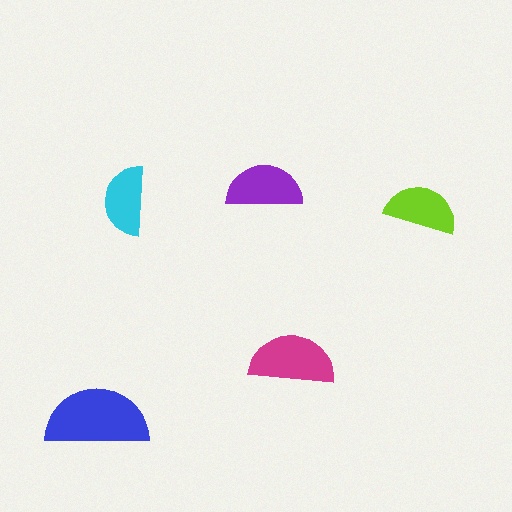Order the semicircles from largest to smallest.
the blue one, the magenta one, the purple one, the lime one, the cyan one.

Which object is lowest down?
The blue semicircle is bottommost.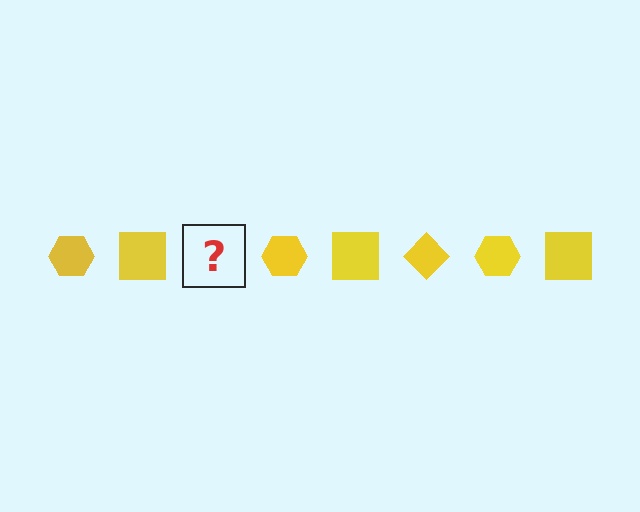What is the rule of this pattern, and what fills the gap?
The rule is that the pattern cycles through hexagon, square, diamond shapes in yellow. The gap should be filled with a yellow diamond.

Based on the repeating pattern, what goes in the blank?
The blank should be a yellow diamond.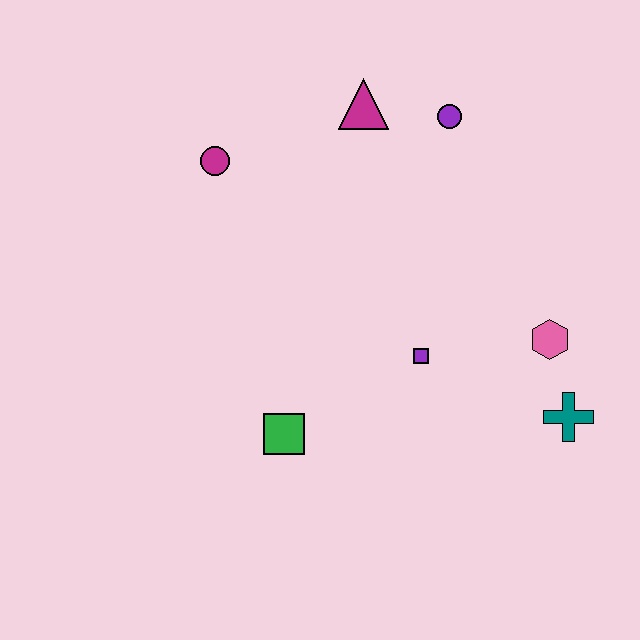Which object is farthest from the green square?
The purple circle is farthest from the green square.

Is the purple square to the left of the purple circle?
Yes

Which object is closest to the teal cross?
The pink hexagon is closest to the teal cross.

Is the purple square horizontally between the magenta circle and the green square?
No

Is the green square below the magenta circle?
Yes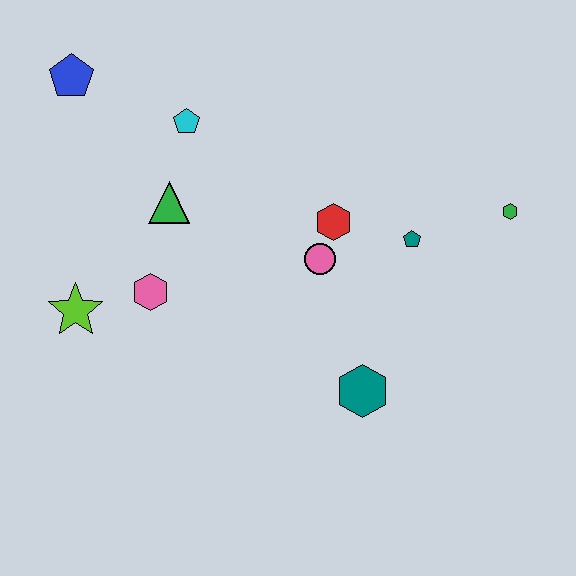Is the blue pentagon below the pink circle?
No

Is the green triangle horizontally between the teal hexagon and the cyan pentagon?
No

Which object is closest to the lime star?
The pink hexagon is closest to the lime star.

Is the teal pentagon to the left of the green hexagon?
Yes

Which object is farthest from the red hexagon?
The blue pentagon is farthest from the red hexagon.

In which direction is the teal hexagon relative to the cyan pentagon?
The teal hexagon is below the cyan pentagon.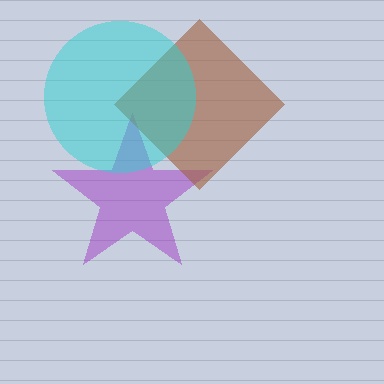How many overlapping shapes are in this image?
There are 3 overlapping shapes in the image.